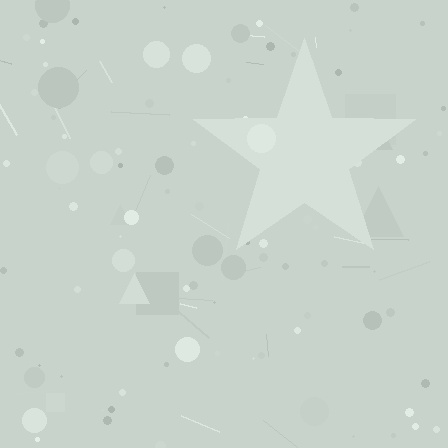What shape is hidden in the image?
A star is hidden in the image.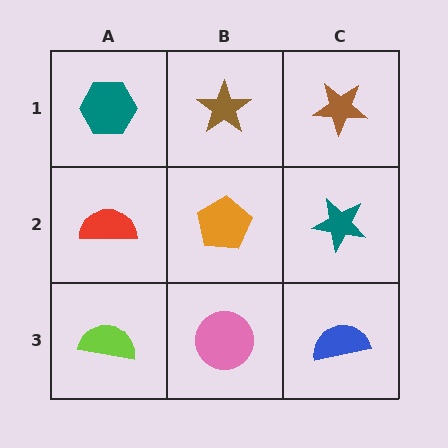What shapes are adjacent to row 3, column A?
A red semicircle (row 2, column A), a pink circle (row 3, column B).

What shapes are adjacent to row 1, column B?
An orange pentagon (row 2, column B), a teal hexagon (row 1, column A), a brown star (row 1, column C).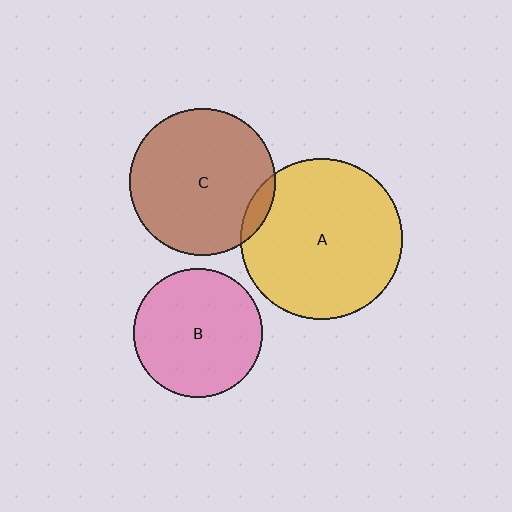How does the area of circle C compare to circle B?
Approximately 1.3 times.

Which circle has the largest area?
Circle A (yellow).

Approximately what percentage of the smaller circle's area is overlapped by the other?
Approximately 5%.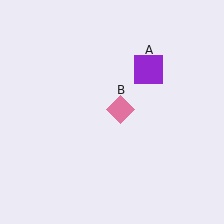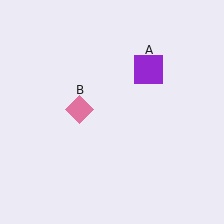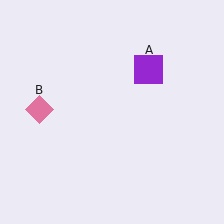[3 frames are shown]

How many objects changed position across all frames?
1 object changed position: pink diamond (object B).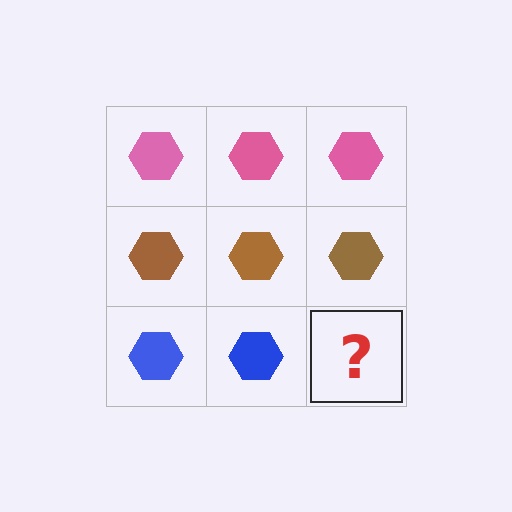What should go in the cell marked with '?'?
The missing cell should contain a blue hexagon.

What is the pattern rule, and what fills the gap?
The rule is that each row has a consistent color. The gap should be filled with a blue hexagon.